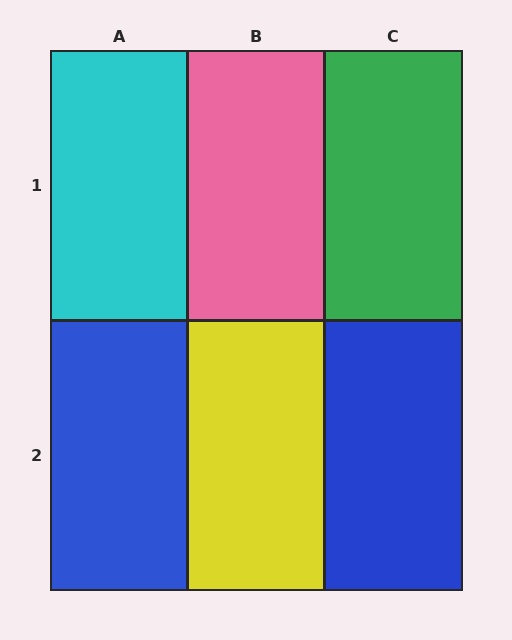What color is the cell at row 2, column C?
Blue.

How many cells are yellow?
1 cell is yellow.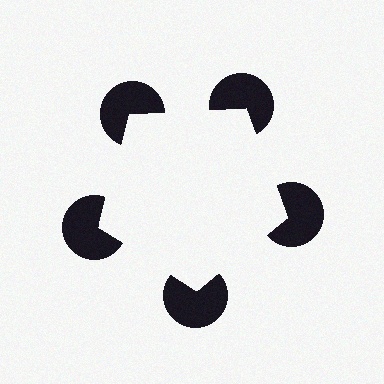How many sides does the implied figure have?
5 sides.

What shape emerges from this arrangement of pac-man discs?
An illusory pentagon — its edges are inferred from the aligned wedge cuts in the pac-man discs, not physically drawn.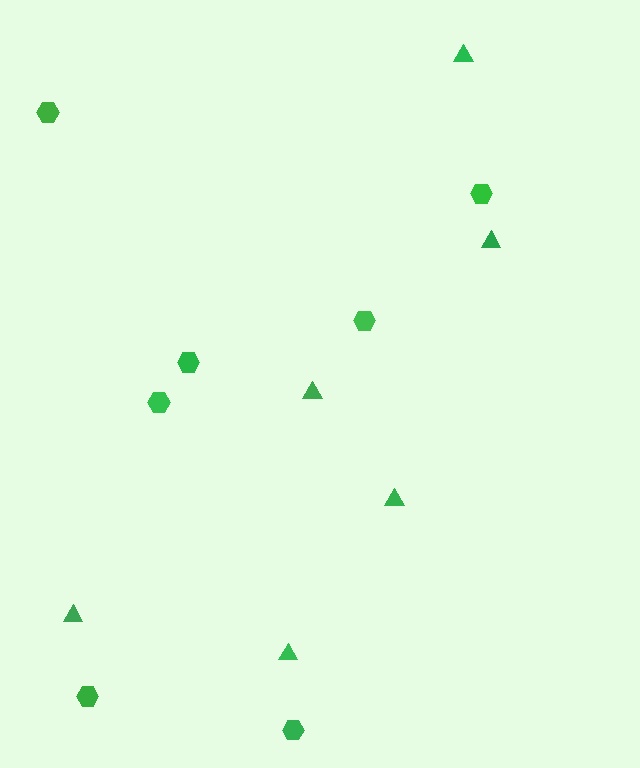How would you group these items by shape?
There are 2 groups: one group of hexagons (7) and one group of triangles (6).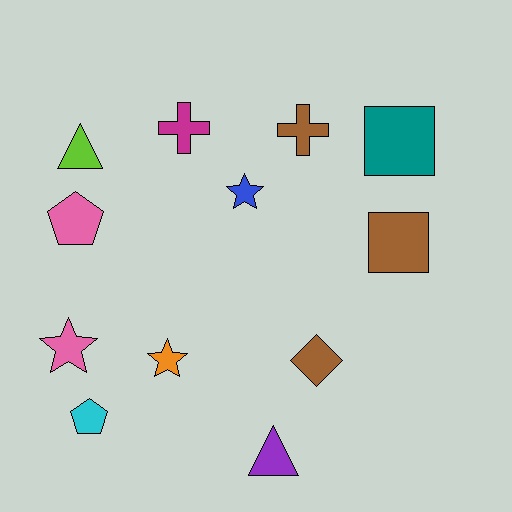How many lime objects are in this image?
There is 1 lime object.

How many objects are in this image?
There are 12 objects.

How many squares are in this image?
There are 2 squares.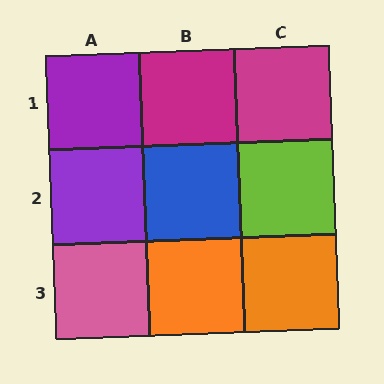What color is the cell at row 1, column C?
Magenta.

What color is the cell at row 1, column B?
Magenta.